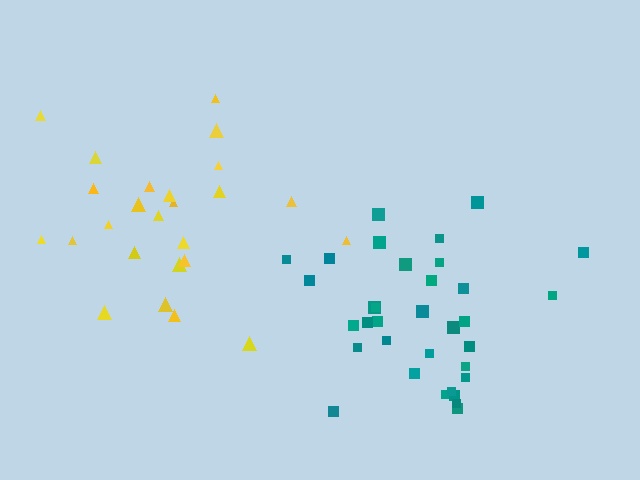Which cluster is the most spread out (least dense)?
Yellow.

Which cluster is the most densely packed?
Teal.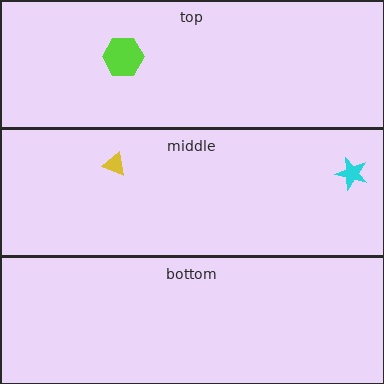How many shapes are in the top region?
1.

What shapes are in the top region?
The lime hexagon.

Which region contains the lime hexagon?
The top region.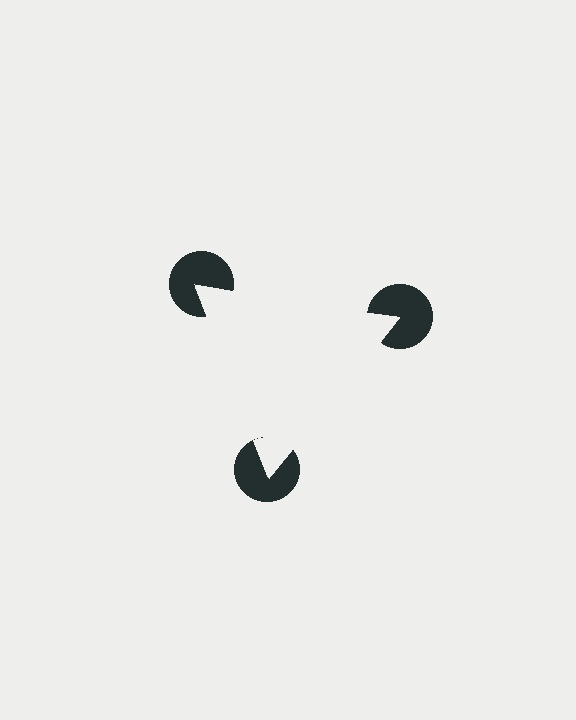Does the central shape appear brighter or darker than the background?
It typically appears slightly brighter than the background, even though no actual brightness change is drawn.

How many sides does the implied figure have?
3 sides.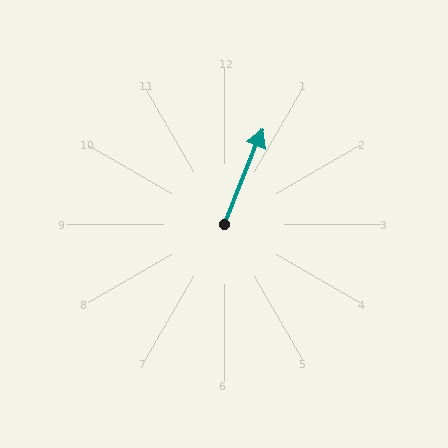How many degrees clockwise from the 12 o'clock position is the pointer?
Approximately 22 degrees.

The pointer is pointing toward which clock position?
Roughly 1 o'clock.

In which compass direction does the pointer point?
North.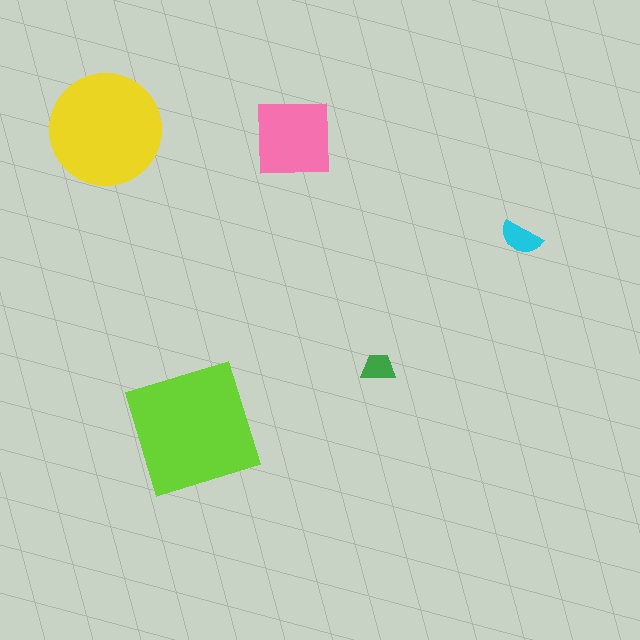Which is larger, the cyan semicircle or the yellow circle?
The yellow circle.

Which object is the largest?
The lime square.